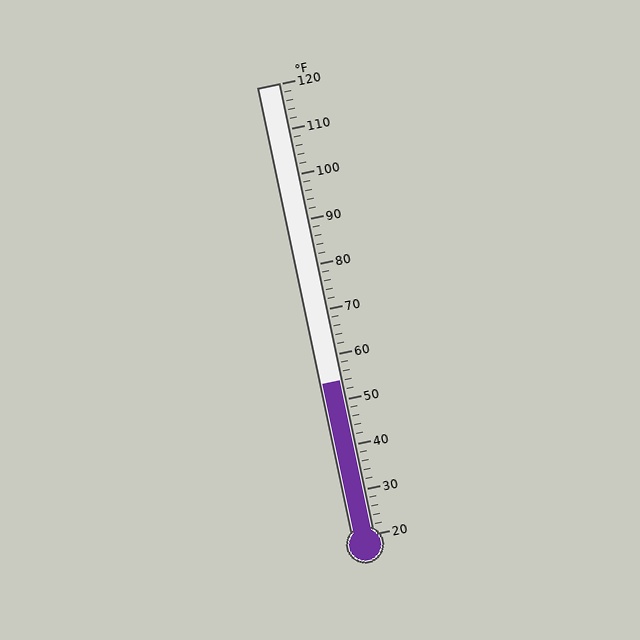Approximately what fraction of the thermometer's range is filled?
The thermometer is filled to approximately 35% of its range.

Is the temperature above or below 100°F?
The temperature is below 100°F.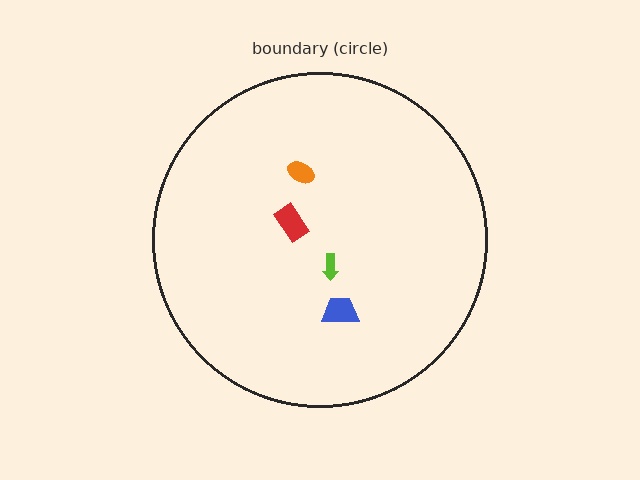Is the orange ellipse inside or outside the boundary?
Inside.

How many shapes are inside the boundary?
4 inside, 0 outside.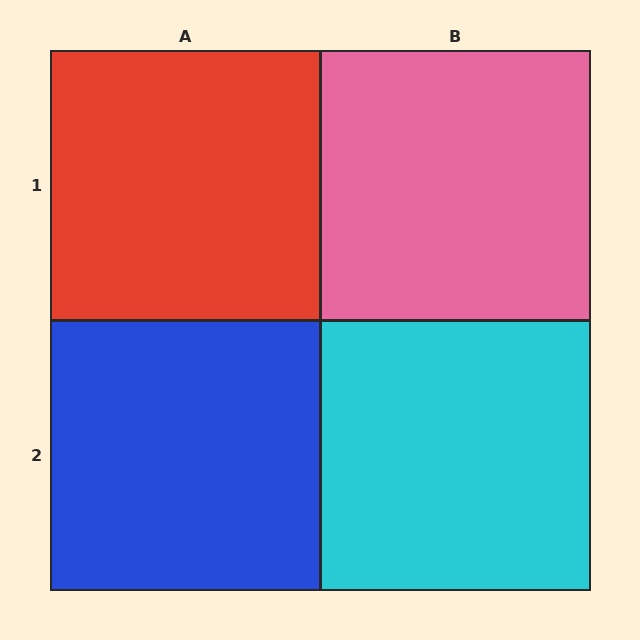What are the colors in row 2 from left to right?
Blue, cyan.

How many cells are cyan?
1 cell is cyan.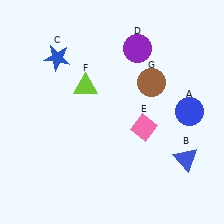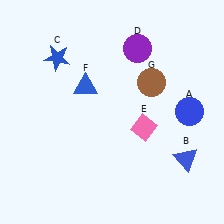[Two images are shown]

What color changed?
The triangle (F) changed from lime in Image 1 to blue in Image 2.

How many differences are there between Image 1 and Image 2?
There is 1 difference between the two images.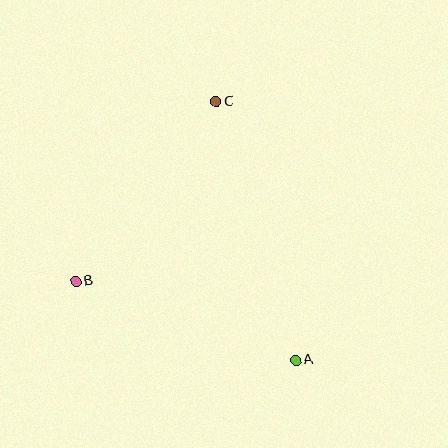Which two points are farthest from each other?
Points A and C are farthest from each other.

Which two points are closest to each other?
Points B and C are closest to each other.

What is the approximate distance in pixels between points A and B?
The distance between A and B is approximately 234 pixels.